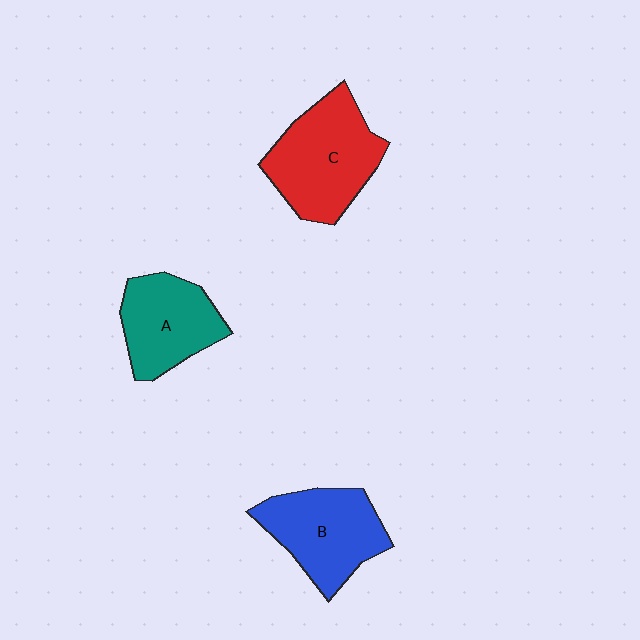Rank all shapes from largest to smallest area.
From largest to smallest: C (red), B (blue), A (teal).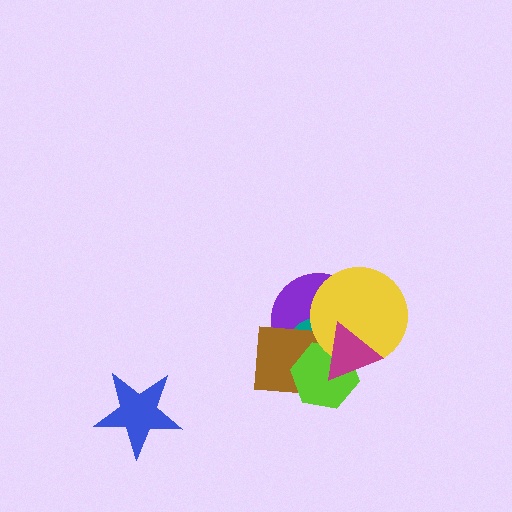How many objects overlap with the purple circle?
5 objects overlap with the purple circle.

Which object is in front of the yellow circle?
The magenta triangle is in front of the yellow circle.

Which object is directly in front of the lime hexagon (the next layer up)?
The yellow circle is directly in front of the lime hexagon.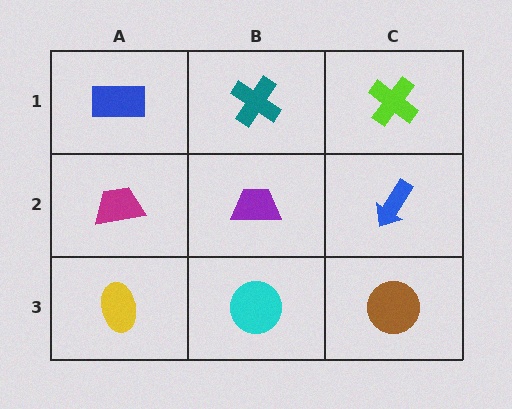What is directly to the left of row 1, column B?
A blue rectangle.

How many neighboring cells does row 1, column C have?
2.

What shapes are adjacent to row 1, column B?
A purple trapezoid (row 2, column B), a blue rectangle (row 1, column A), a lime cross (row 1, column C).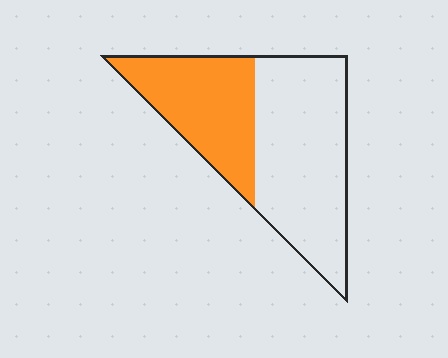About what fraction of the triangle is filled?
About two fifths (2/5).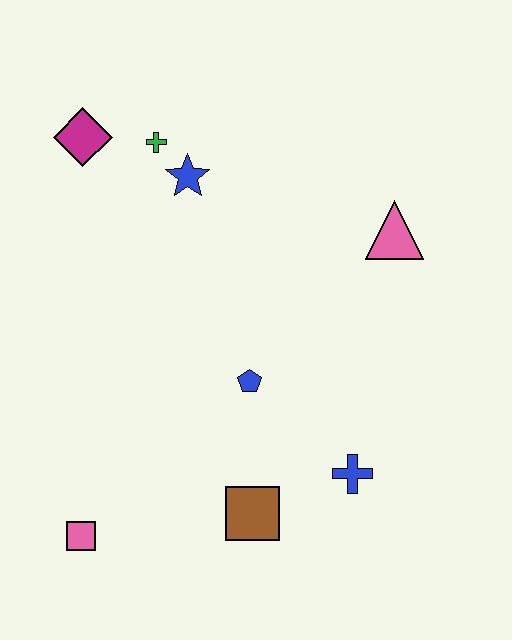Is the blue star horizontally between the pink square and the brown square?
Yes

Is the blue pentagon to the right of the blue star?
Yes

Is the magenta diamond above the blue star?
Yes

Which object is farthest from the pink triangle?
The pink square is farthest from the pink triangle.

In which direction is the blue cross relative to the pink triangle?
The blue cross is below the pink triangle.